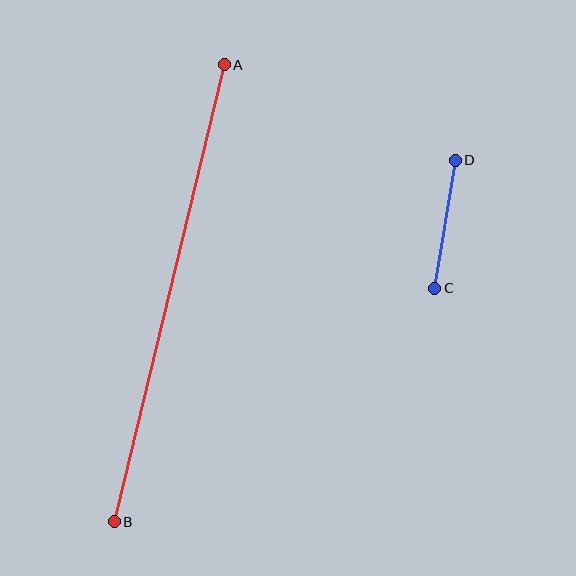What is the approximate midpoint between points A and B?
The midpoint is at approximately (169, 293) pixels.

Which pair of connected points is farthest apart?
Points A and B are farthest apart.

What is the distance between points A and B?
The distance is approximately 470 pixels.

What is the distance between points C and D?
The distance is approximately 130 pixels.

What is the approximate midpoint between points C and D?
The midpoint is at approximately (445, 224) pixels.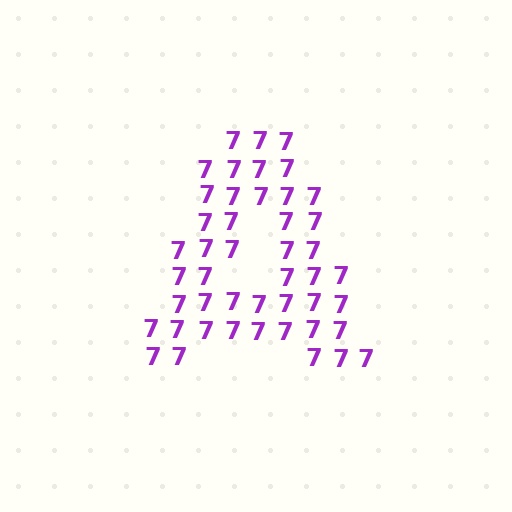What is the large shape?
The large shape is the letter A.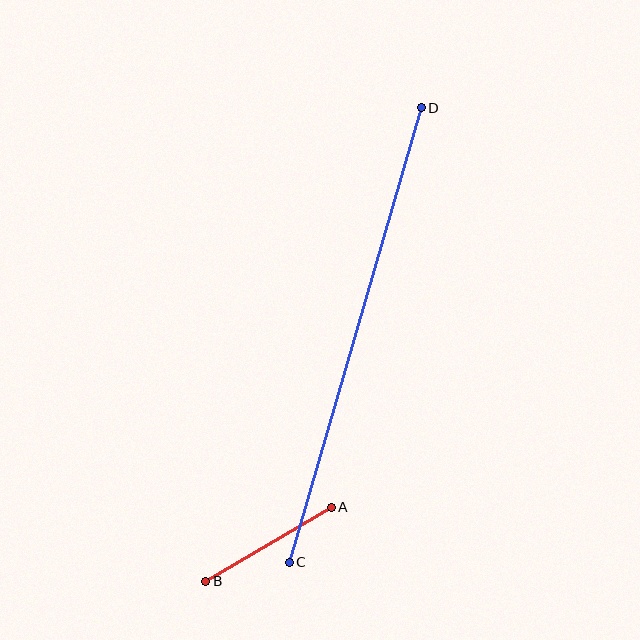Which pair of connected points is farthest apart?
Points C and D are farthest apart.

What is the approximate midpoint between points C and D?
The midpoint is at approximately (355, 335) pixels.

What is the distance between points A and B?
The distance is approximately 146 pixels.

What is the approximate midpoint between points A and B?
The midpoint is at approximately (269, 544) pixels.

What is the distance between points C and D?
The distance is approximately 473 pixels.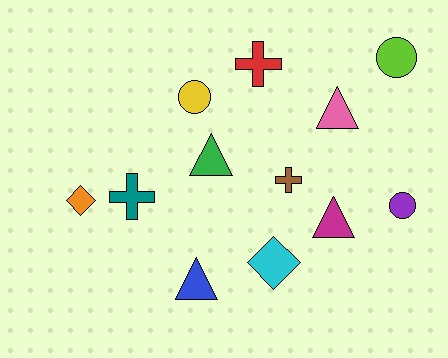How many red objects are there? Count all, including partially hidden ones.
There is 1 red object.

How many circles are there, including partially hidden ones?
There are 3 circles.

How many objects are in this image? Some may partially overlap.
There are 12 objects.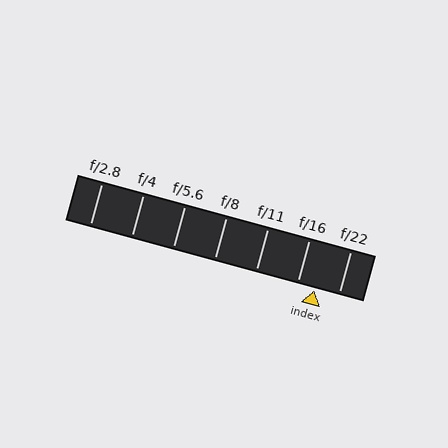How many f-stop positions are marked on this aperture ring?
There are 7 f-stop positions marked.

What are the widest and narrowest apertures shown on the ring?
The widest aperture shown is f/2.8 and the narrowest is f/22.